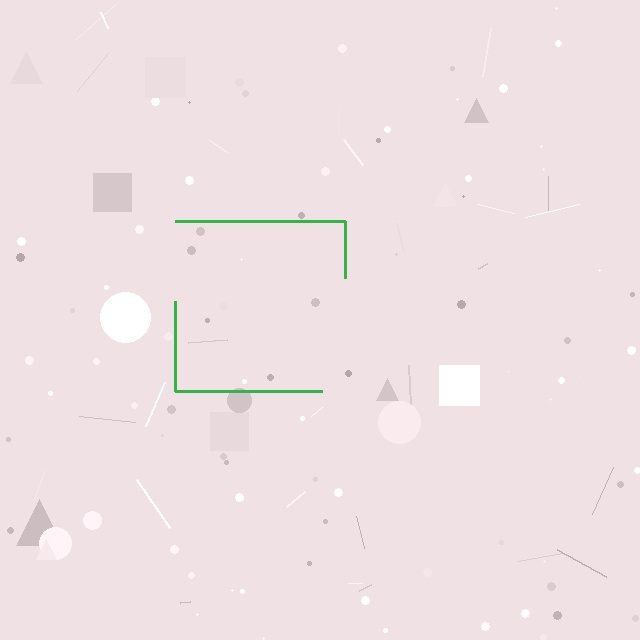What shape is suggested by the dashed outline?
The dashed outline suggests a square.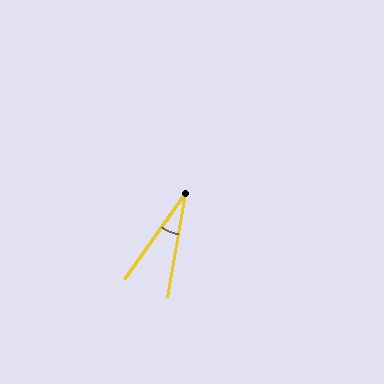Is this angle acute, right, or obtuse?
It is acute.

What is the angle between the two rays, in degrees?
Approximately 26 degrees.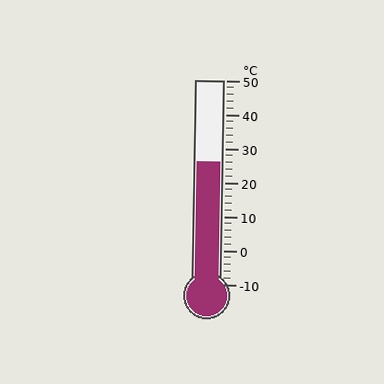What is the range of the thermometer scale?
The thermometer scale ranges from -10°C to 50°C.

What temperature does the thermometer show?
The thermometer shows approximately 26°C.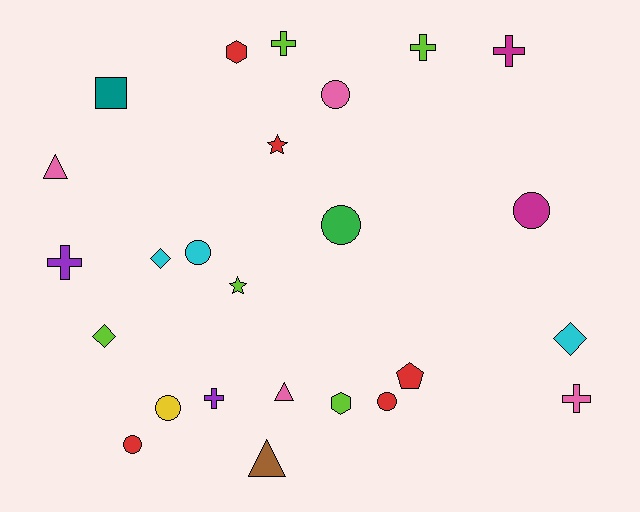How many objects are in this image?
There are 25 objects.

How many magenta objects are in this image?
There are 2 magenta objects.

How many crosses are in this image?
There are 6 crosses.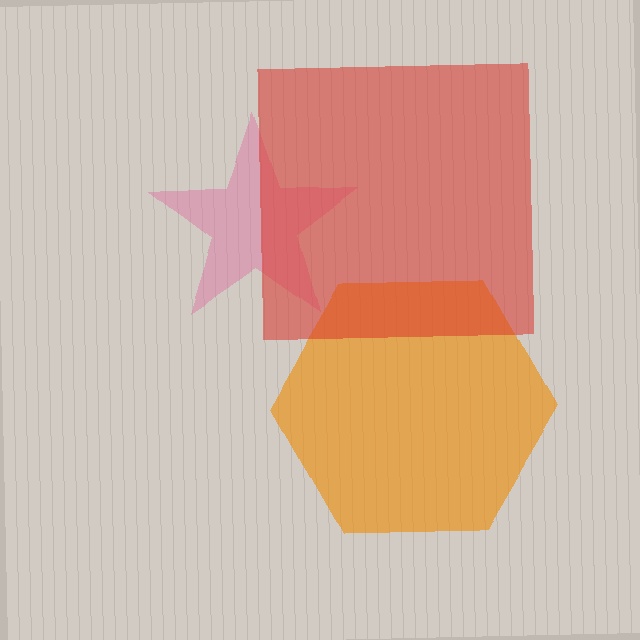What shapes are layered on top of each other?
The layered shapes are: an orange hexagon, a pink star, a red square.